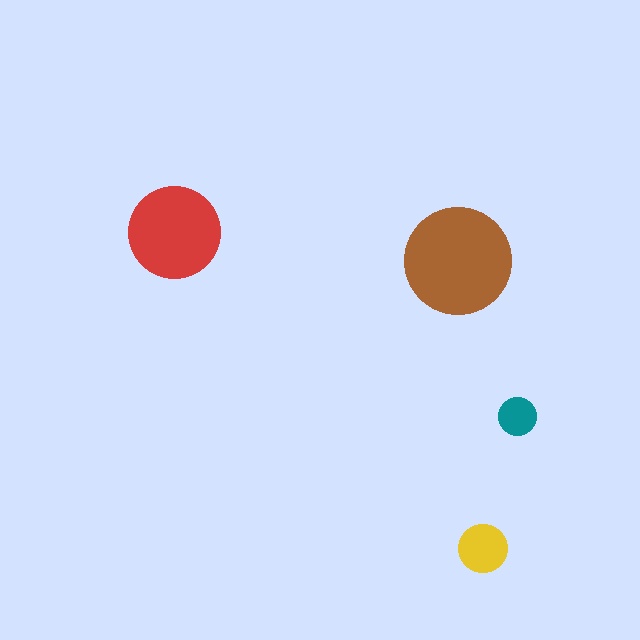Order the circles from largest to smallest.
the brown one, the red one, the yellow one, the teal one.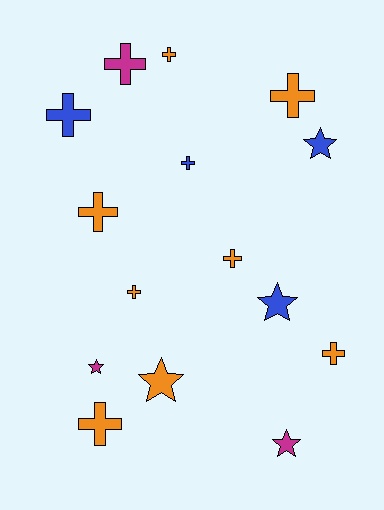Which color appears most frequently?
Orange, with 8 objects.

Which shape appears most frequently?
Cross, with 10 objects.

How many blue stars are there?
There are 2 blue stars.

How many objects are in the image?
There are 15 objects.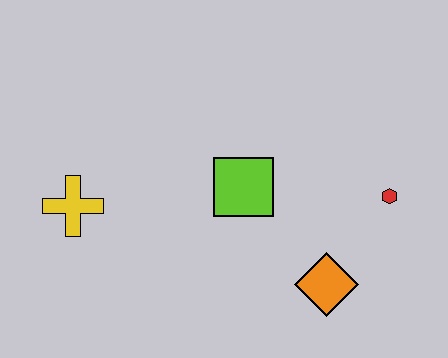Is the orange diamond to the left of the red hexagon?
Yes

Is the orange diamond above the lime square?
No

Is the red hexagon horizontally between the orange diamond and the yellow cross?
No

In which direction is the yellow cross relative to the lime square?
The yellow cross is to the left of the lime square.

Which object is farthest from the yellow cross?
The red hexagon is farthest from the yellow cross.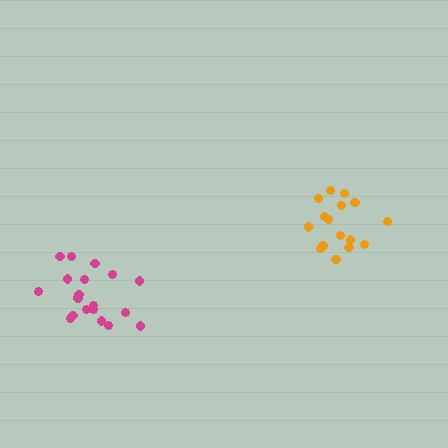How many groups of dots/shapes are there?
There are 2 groups.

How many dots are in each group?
Group 1: 16 dots, Group 2: 19 dots (35 total).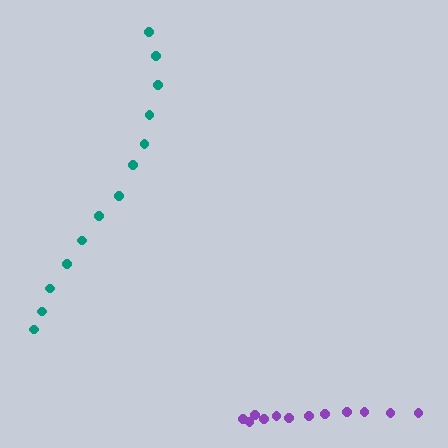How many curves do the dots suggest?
There are 2 distinct paths.